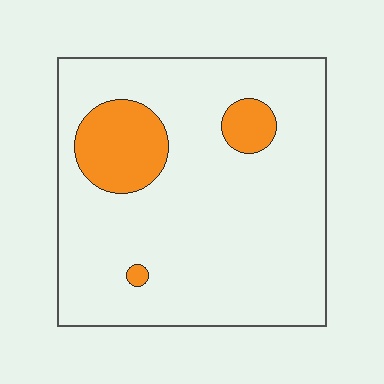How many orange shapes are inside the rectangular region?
3.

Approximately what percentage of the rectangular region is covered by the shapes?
Approximately 15%.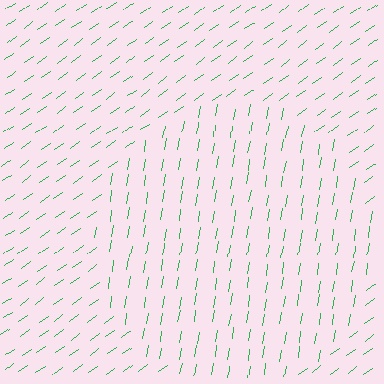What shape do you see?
I see a circle.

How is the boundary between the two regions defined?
The boundary is defined purely by a change in line orientation (approximately 45 degrees difference). All lines are the same color and thickness.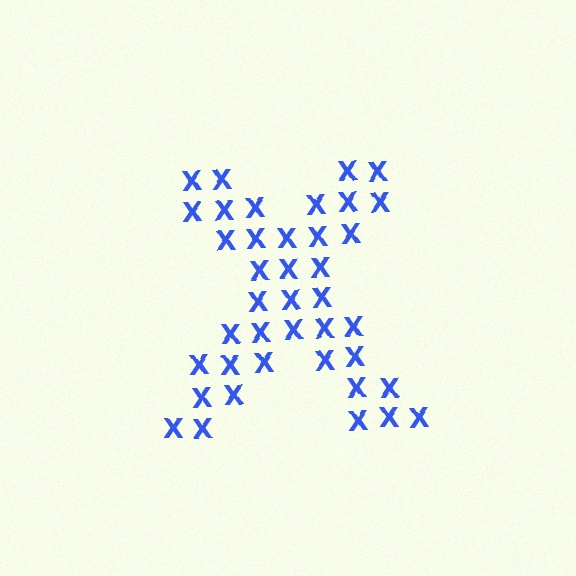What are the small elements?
The small elements are letter X's.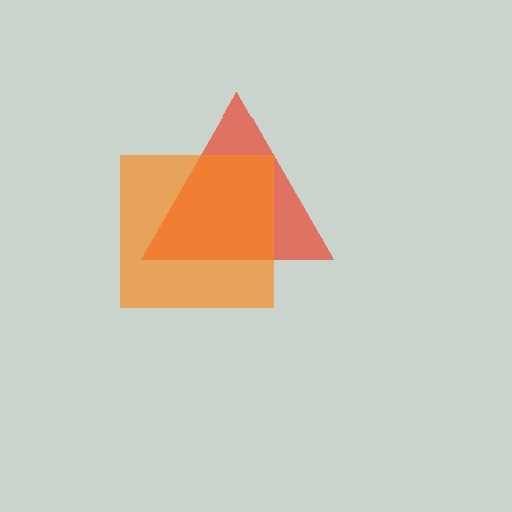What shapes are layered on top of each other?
The layered shapes are: a red triangle, an orange square.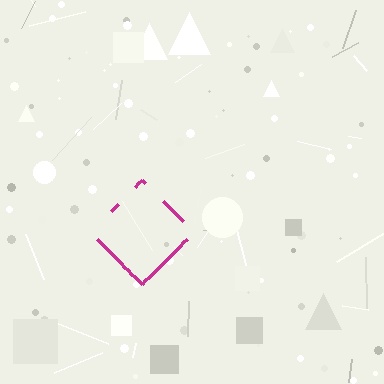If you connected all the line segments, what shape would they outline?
They would outline a diamond.